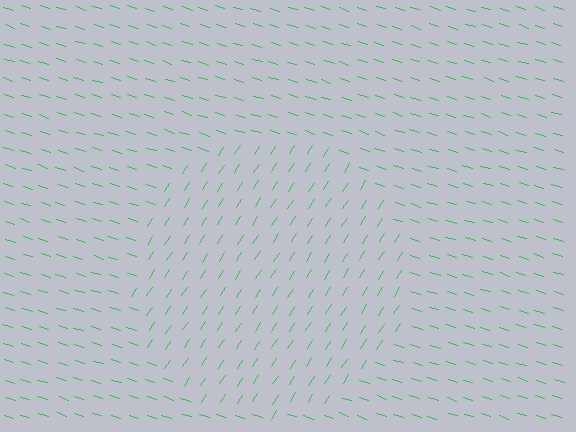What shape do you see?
I see a circle.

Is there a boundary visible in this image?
Yes, there is a texture boundary formed by a change in line orientation.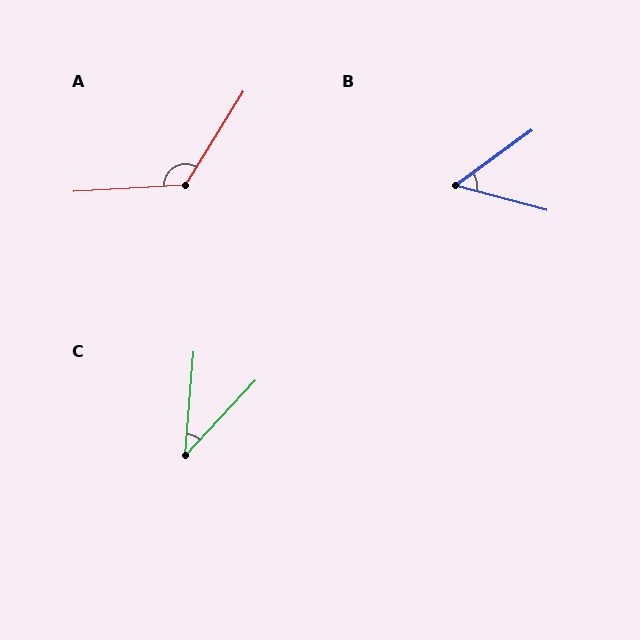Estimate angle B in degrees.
Approximately 51 degrees.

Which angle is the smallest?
C, at approximately 38 degrees.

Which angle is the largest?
A, at approximately 125 degrees.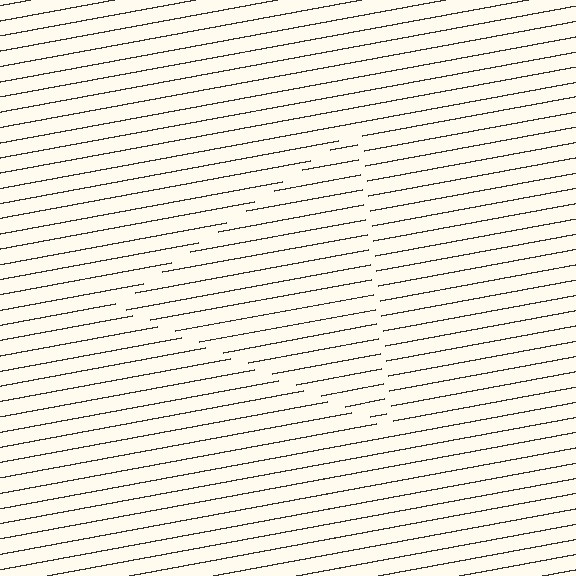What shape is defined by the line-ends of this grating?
An illusory triangle. The interior of the shape contains the same grating, shifted by half a period — the contour is defined by the phase discontinuity where line-ends from the inner and outer gratings abut.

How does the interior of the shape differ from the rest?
The interior of the shape contains the same grating, shifted by half a period — the contour is defined by the phase discontinuity where line-ends from the inner and outer gratings abut.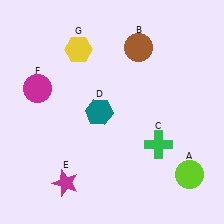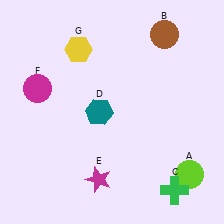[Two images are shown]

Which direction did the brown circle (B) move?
The brown circle (B) moved right.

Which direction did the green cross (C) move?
The green cross (C) moved down.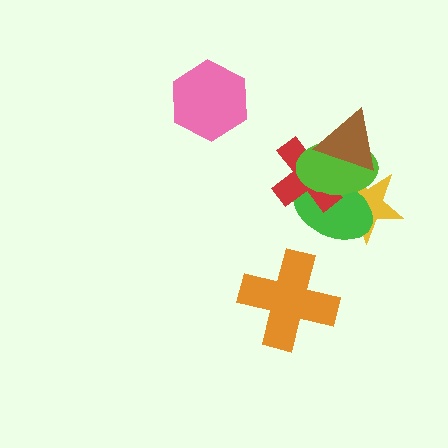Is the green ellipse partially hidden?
Yes, it is partially covered by another shape.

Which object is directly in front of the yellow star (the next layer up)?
The green ellipse is directly in front of the yellow star.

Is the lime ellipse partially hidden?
Yes, it is partially covered by another shape.